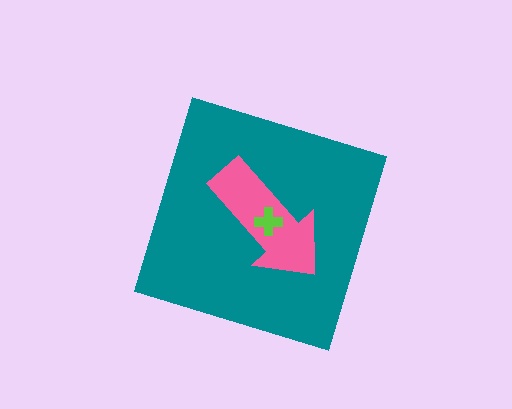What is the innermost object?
The lime cross.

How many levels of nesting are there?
3.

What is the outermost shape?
The teal diamond.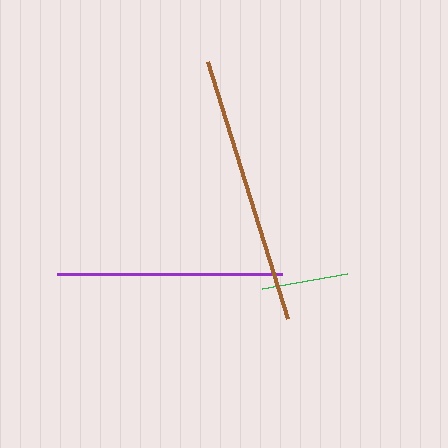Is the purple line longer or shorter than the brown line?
The brown line is longer than the purple line.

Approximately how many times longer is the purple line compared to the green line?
The purple line is approximately 2.6 times the length of the green line.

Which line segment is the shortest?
The green line is the shortest at approximately 87 pixels.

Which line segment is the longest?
The brown line is the longest at approximately 269 pixels.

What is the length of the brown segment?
The brown segment is approximately 269 pixels long.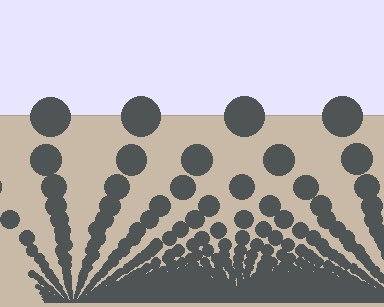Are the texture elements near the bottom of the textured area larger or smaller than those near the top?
Smaller. The gradient is inverted — elements near the bottom are smaller and denser.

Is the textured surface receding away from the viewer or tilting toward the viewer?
The surface appears to tilt toward the viewer. Texture elements get larger and sparser toward the top.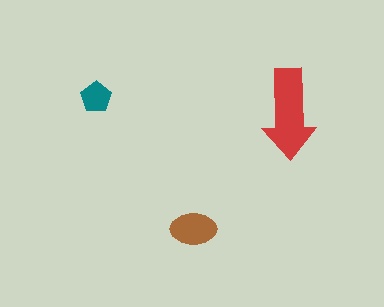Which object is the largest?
The red arrow.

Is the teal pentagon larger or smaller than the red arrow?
Smaller.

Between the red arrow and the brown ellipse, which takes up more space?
The red arrow.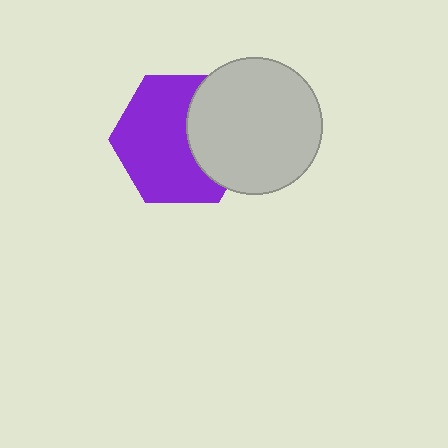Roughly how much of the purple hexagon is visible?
About half of it is visible (roughly 65%).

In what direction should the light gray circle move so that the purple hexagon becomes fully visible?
The light gray circle should move right. That is the shortest direction to clear the overlap and leave the purple hexagon fully visible.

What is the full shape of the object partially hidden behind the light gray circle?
The partially hidden object is a purple hexagon.